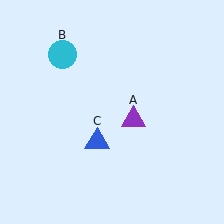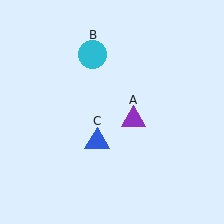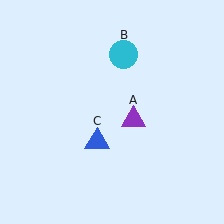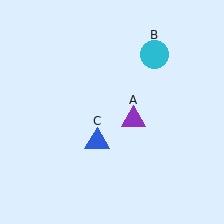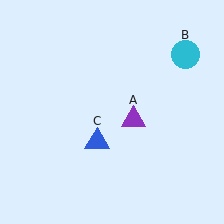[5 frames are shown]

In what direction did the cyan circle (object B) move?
The cyan circle (object B) moved right.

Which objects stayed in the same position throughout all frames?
Purple triangle (object A) and blue triangle (object C) remained stationary.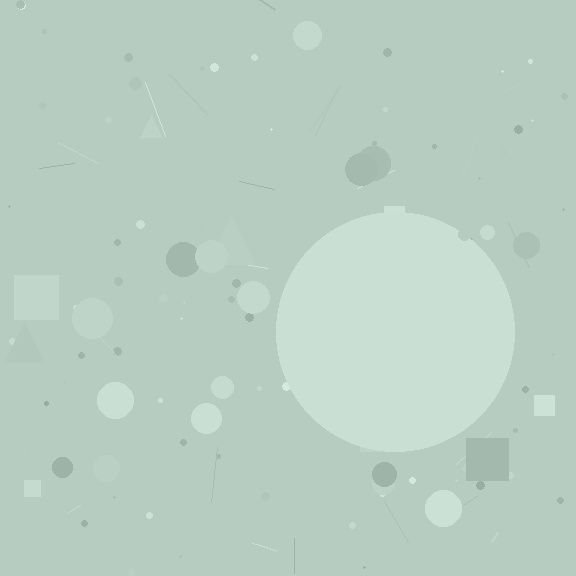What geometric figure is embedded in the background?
A circle is embedded in the background.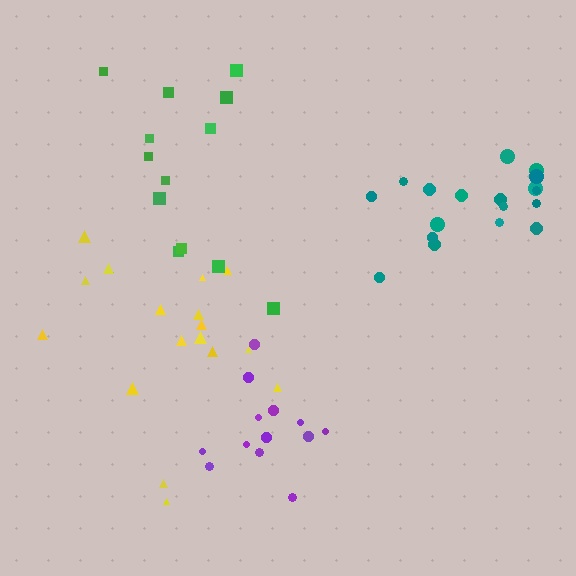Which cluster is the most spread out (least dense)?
Yellow.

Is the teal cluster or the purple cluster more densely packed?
Purple.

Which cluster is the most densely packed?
Purple.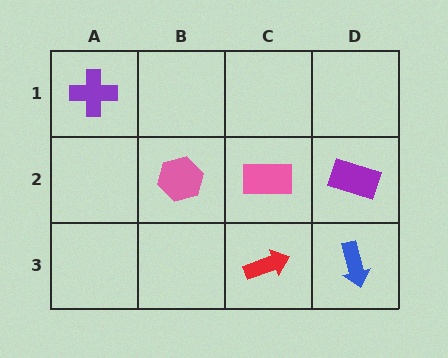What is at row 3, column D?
A blue arrow.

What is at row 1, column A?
A purple cross.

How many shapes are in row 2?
3 shapes.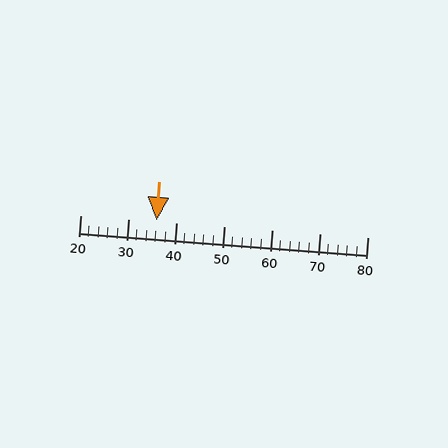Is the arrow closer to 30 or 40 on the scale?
The arrow is closer to 40.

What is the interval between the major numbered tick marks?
The major tick marks are spaced 10 units apart.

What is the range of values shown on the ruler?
The ruler shows values from 20 to 80.